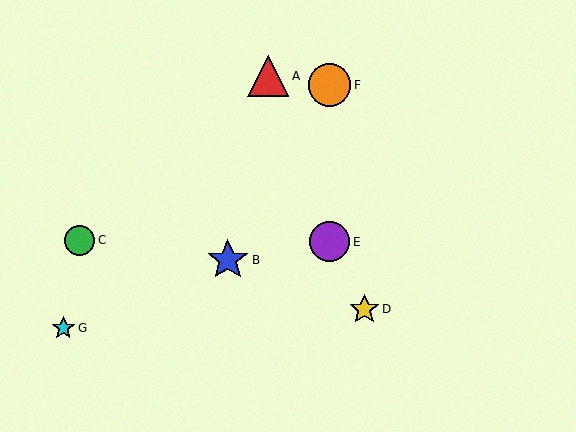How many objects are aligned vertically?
2 objects (E, F) are aligned vertically.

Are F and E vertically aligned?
Yes, both are at x≈330.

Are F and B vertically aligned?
No, F is at x≈330 and B is at x≈228.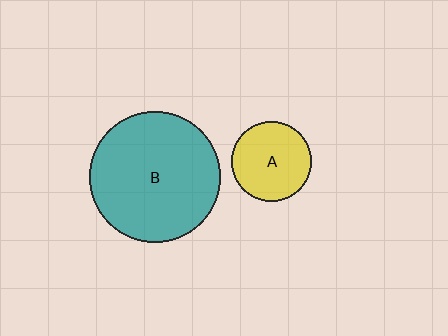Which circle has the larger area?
Circle B (teal).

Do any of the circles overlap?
No, none of the circles overlap.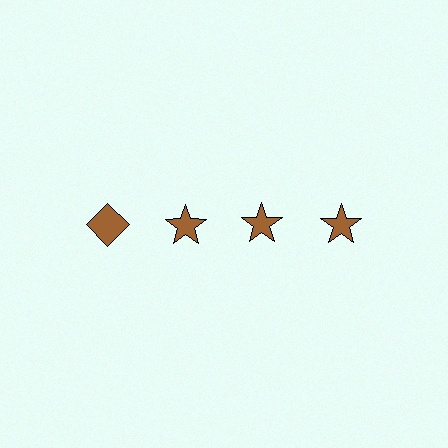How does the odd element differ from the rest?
It has a different shape: diamond instead of star.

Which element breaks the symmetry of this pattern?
The brown diamond in the top row, leftmost column breaks the symmetry. All other shapes are brown stars.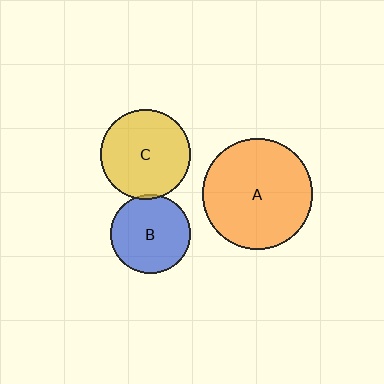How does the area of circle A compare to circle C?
Approximately 1.5 times.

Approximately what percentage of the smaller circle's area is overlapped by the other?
Approximately 5%.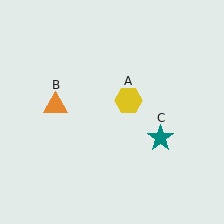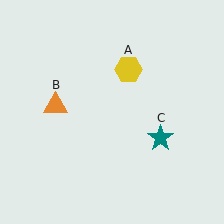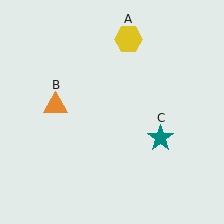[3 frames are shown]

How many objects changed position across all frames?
1 object changed position: yellow hexagon (object A).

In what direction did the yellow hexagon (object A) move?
The yellow hexagon (object A) moved up.